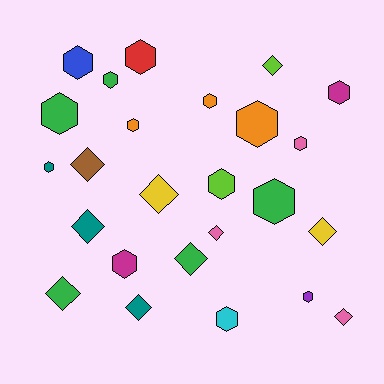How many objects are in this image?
There are 25 objects.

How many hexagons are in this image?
There are 15 hexagons.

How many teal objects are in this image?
There are 3 teal objects.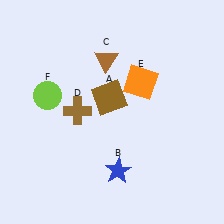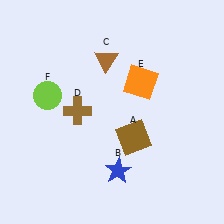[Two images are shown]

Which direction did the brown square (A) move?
The brown square (A) moved down.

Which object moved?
The brown square (A) moved down.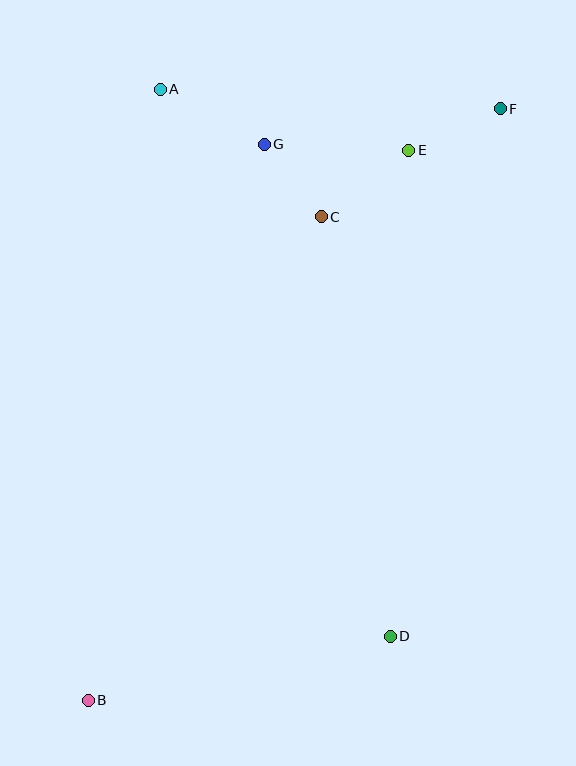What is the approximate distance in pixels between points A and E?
The distance between A and E is approximately 256 pixels.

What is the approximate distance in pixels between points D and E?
The distance between D and E is approximately 486 pixels.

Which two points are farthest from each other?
Points B and F are farthest from each other.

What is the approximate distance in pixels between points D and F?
The distance between D and F is approximately 539 pixels.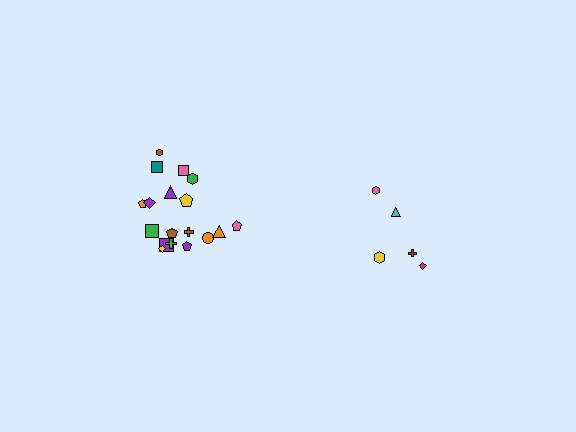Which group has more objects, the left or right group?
The left group.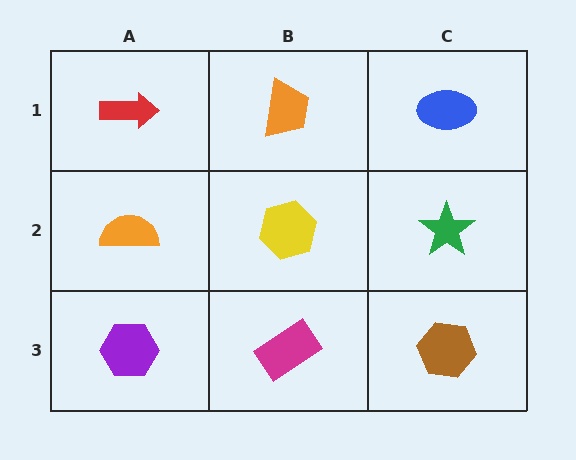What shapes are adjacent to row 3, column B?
A yellow hexagon (row 2, column B), a purple hexagon (row 3, column A), a brown hexagon (row 3, column C).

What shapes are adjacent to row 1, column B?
A yellow hexagon (row 2, column B), a red arrow (row 1, column A), a blue ellipse (row 1, column C).